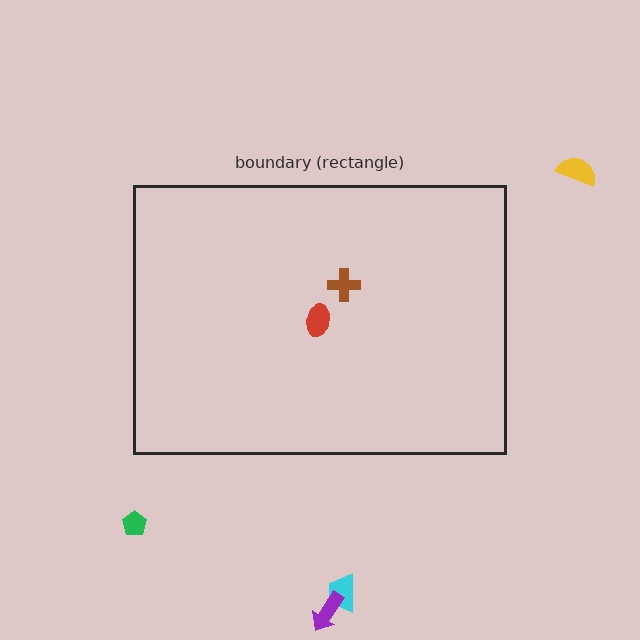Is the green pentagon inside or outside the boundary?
Outside.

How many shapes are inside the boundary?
2 inside, 4 outside.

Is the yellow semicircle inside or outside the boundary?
Outside.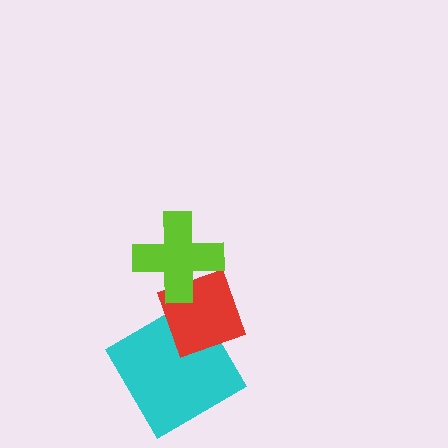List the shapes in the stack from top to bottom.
From top to bottom: the lime cross, the red diamond, the cyan diamond.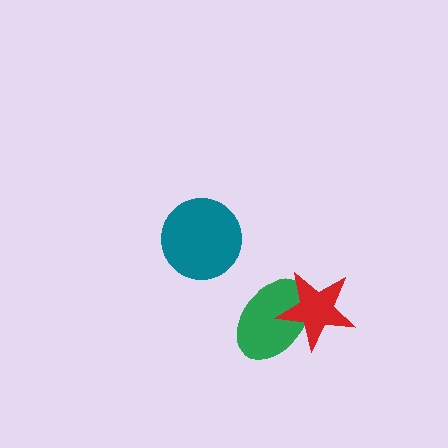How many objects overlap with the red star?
1 object overlaps with the red star.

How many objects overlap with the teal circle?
0 objects overlap with the teal circle.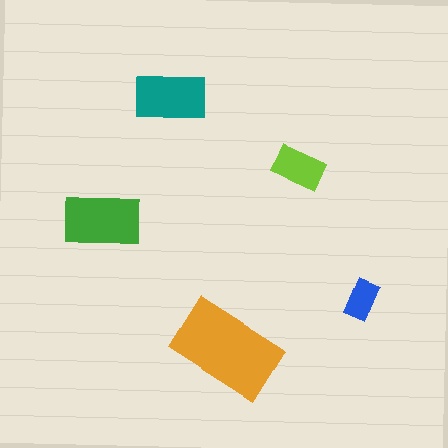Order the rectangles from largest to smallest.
the orange one, the green one, the teal one, the lime one, the blue one.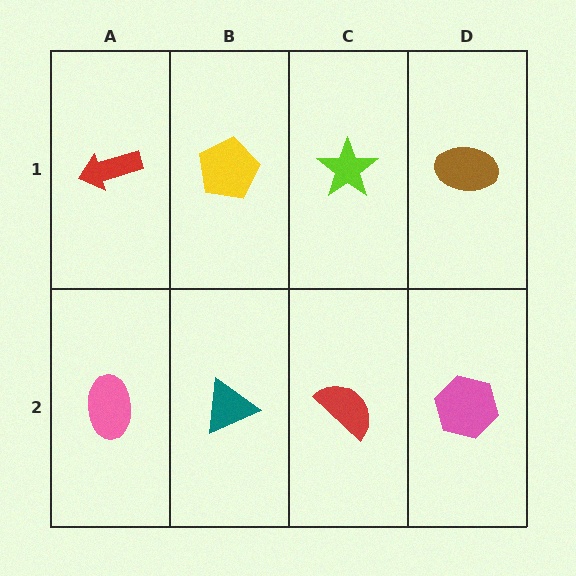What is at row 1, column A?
A red arrow.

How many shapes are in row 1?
4 shapes.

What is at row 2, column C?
A red semicircle.